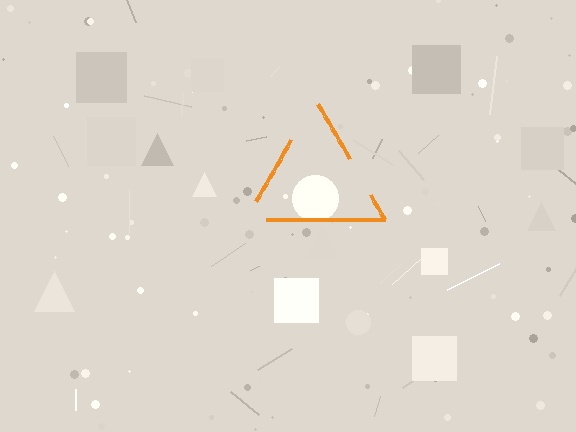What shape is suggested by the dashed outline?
The dashed outline suggests a triangle.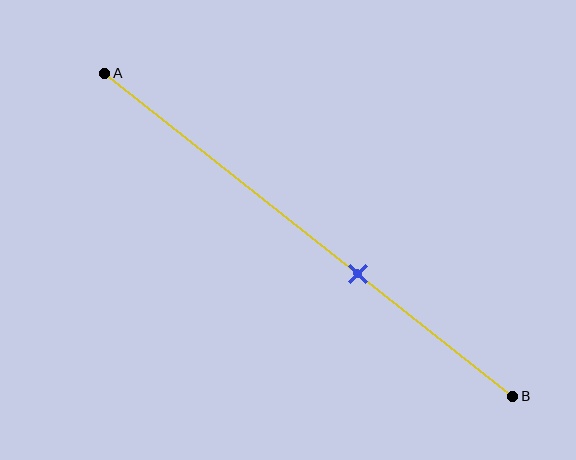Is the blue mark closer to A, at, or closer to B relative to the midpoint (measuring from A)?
The blue mark is closer to point B than the midpoint of segment AB.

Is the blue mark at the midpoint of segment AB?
No, the mark is at about 60% from A, not at the 50% midpoint.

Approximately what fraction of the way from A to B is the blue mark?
The blue mark is approximately 60% of the way from A to B.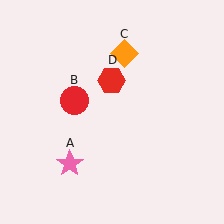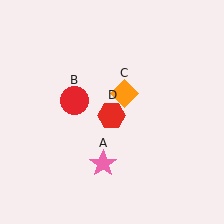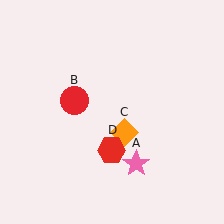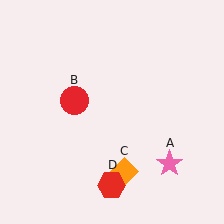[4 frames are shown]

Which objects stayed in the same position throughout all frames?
Red circle (object B) remained stationary.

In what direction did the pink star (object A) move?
The pink star (object A) moved right.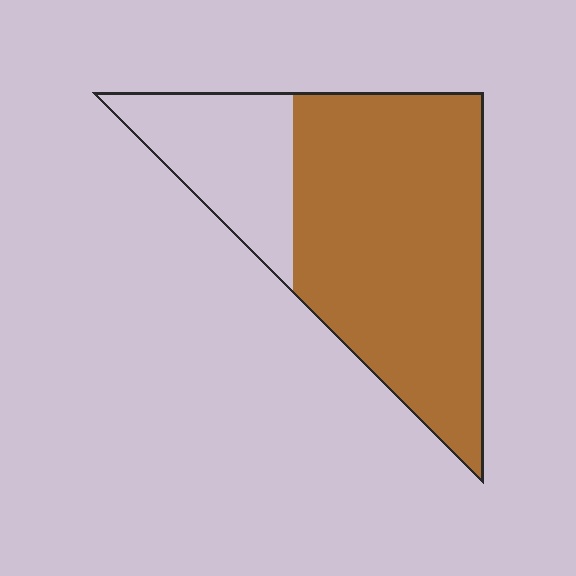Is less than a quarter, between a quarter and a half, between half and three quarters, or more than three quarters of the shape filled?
Between half and three quarters.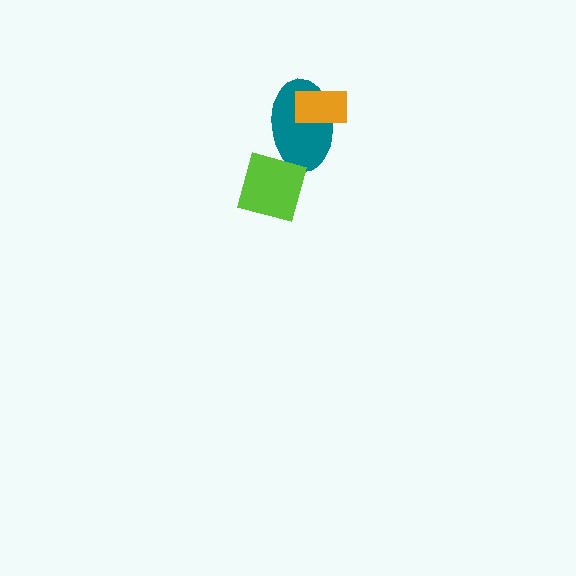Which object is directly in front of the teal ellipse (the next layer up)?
The orange rectangle is directly in front of the teal ellipse.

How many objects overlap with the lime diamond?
1 object overlaps with the lime diamond.